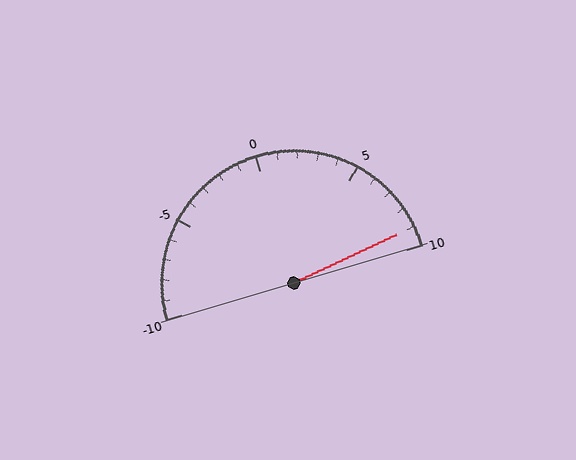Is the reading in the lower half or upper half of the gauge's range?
The reading is in the upper half of the range (-10 to 10).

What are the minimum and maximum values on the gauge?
The gauge ranges from -10 to 10.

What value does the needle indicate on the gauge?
The needle indicates approximately 9.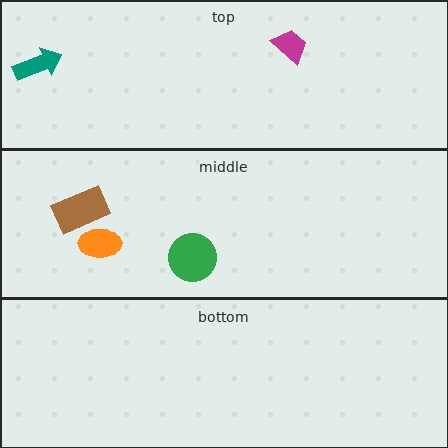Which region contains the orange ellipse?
The middle region.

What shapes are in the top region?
The magenta trapezoid, the teal arrow.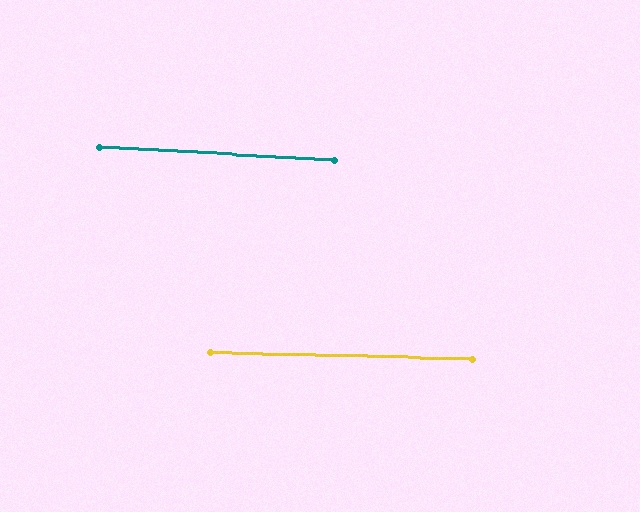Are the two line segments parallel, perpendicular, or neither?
Parallel — their directions differ by only 1.7°.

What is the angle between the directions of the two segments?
Approximately 2 degrees.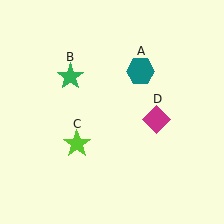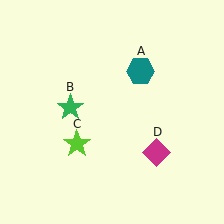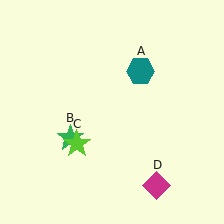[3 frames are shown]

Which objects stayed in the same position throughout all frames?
Teal hexagon (object A) and lime star (object C) remained stationary.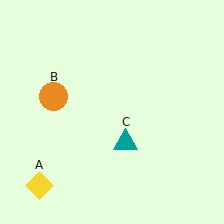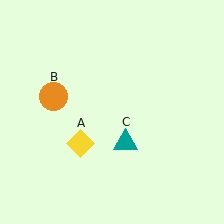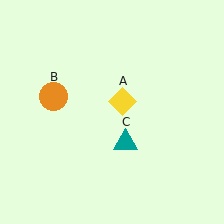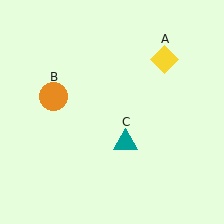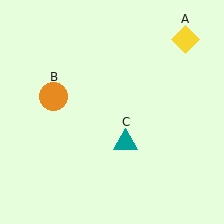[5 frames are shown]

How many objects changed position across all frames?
1 object changed position: yellow diamond (object A).